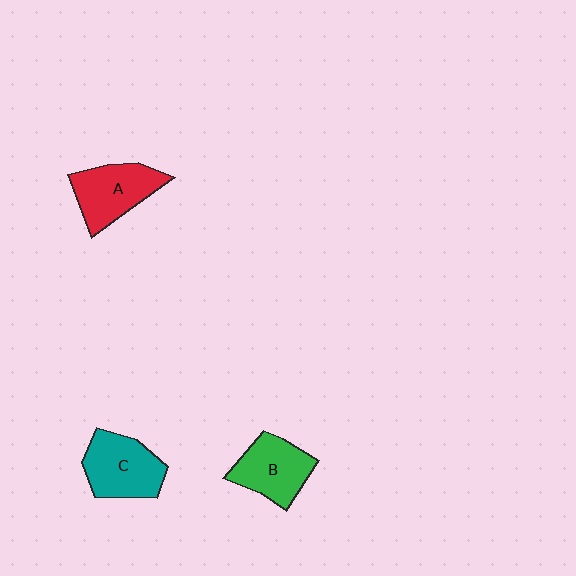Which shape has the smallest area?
Shape B (green).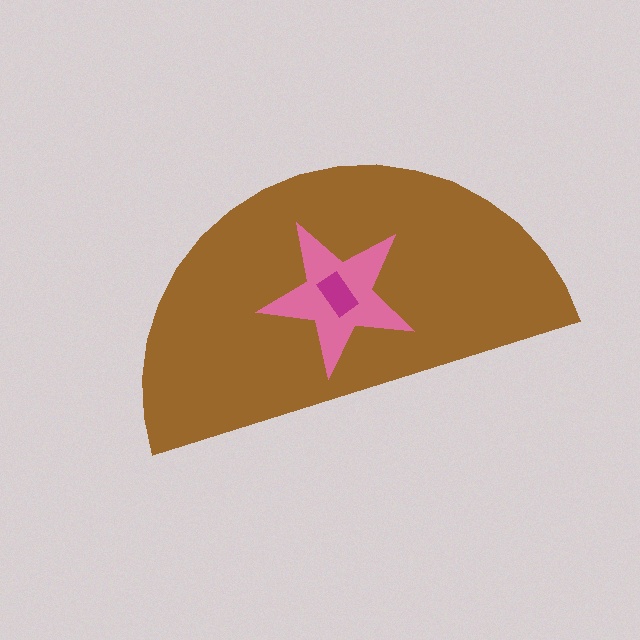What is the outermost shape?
The brown semicircle.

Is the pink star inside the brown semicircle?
Yes.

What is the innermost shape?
The magenta rectangle.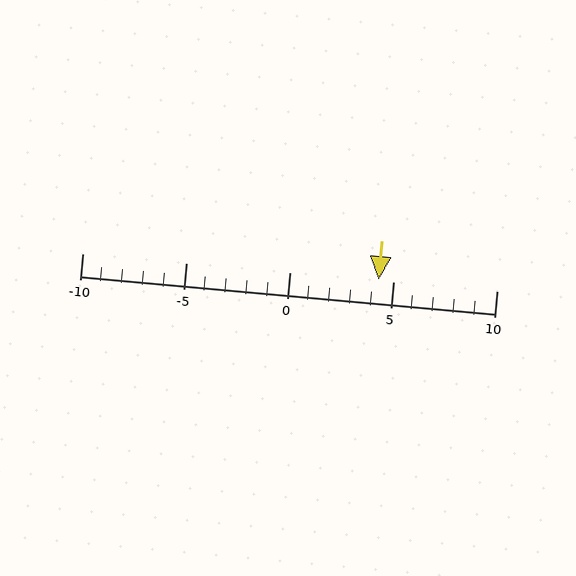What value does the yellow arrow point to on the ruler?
The yellow arrow points to approximately 4.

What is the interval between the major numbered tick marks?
The major tick marks are spaced 5 units apart.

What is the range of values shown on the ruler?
The ruler shows values from -10 to 10.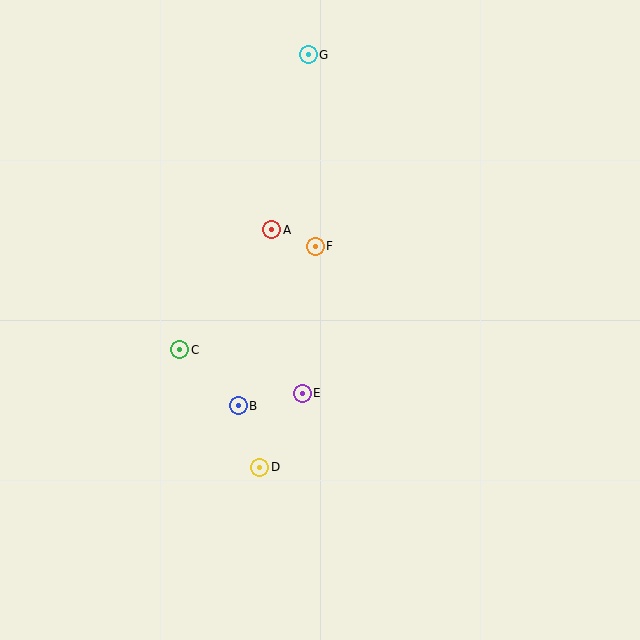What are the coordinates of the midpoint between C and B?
The midpoint between C and B is at (209, 378).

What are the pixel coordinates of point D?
Point D is at (260, 467).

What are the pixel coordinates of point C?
Point C is at (180, 350).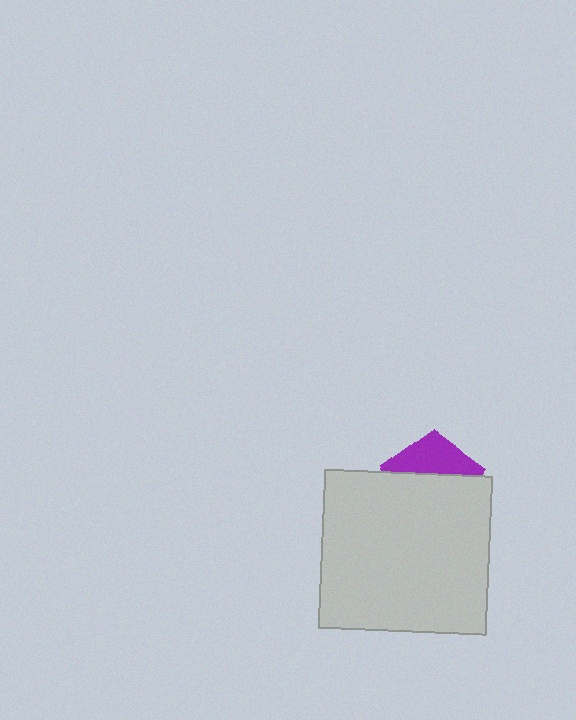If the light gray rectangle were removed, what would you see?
You would see the complete purple pentagon.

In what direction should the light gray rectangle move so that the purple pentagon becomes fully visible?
The light gray rectangle should move down. That is the shortest direction to clear the overlap and leave the purple pentagon fully visible.